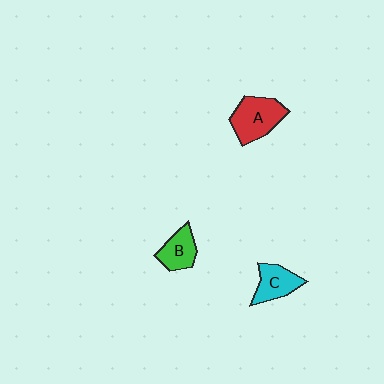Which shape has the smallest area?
Shape B (green).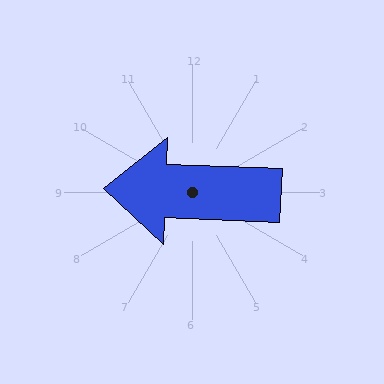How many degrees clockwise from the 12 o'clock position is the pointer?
Approximately 272 degrees.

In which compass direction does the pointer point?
West.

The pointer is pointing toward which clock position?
Roughly 9 o'clock.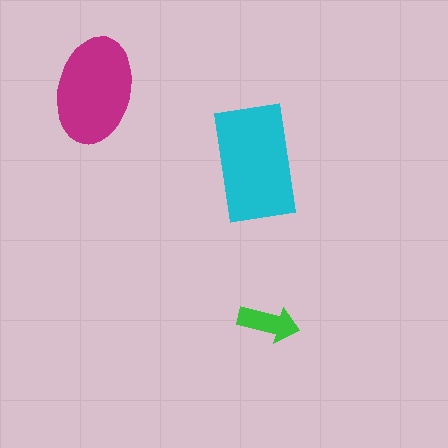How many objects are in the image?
There are 3 objects in the image.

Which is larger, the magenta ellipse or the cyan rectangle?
The cyan rectangle.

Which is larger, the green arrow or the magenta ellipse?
The magenta ellipse.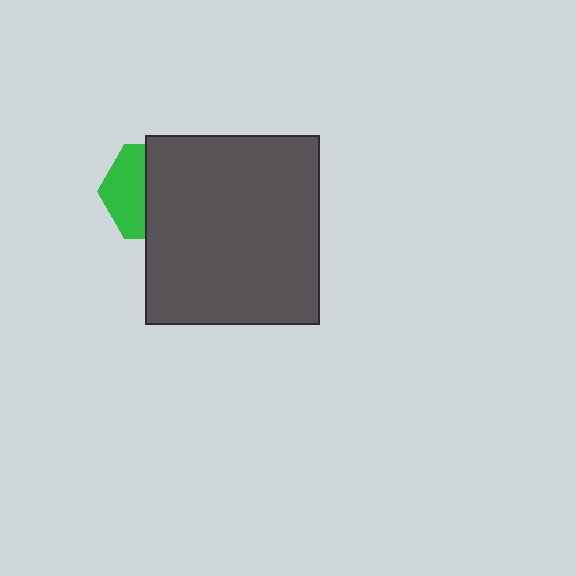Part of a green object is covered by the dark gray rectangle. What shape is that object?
It is a hexagon.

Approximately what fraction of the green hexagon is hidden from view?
Roughly 57% of the green hexagon is hidden behind the dark gray rectangle.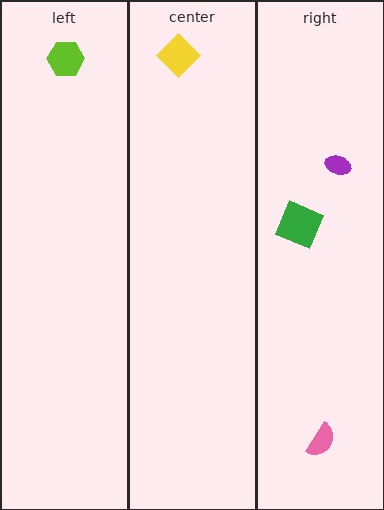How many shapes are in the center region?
1.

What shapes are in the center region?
The yellow diamond.